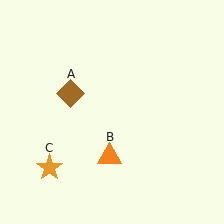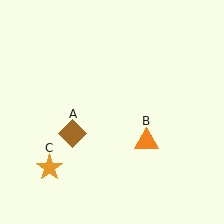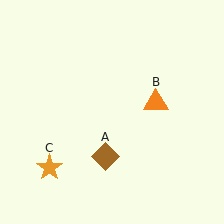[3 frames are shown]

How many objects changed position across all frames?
2 objects changed position: brown diamond (object A), orange triangle (object B).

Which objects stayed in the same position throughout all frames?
Orange star (object C) remained stationary.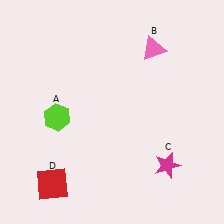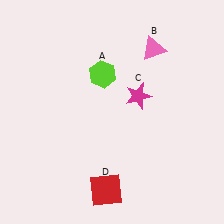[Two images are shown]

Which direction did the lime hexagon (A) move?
The lime hexagon (A) moved right.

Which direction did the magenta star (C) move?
The magenta star (C) moved up.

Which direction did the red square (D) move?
The red square (D) moved right.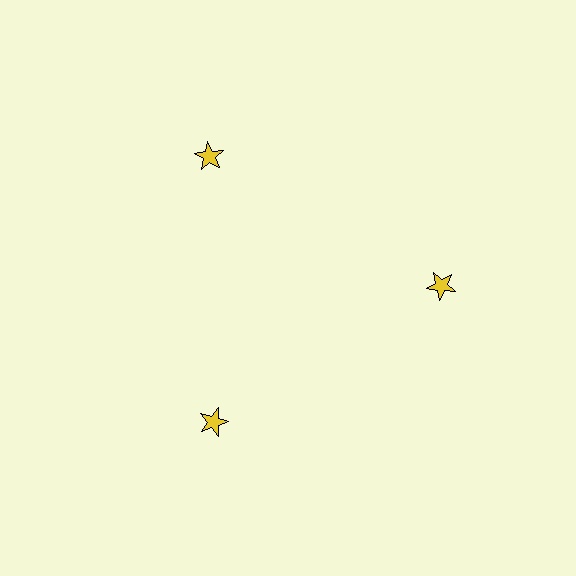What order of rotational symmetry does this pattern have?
This pattern has 3-fold rotational symmetry.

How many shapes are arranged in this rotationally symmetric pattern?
There are 3 shapes, arranged in 3 groups of 1.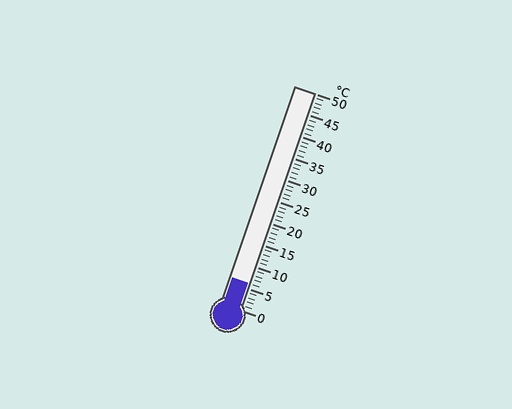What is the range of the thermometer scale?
The thermometer scale ranges from 0°C to 50°C.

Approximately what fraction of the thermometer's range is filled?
The thermometer is filled to approximately 10% of its range.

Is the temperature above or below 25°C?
The temperature is below 25°C.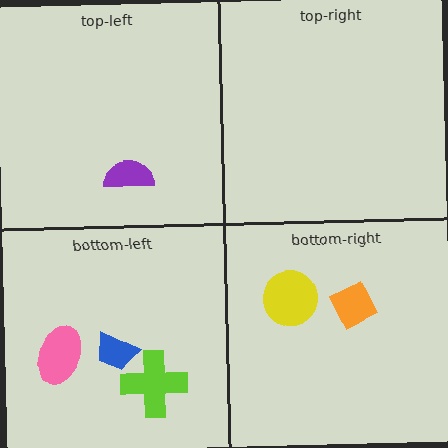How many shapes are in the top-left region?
1.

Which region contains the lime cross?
The bottom-left region.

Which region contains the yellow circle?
The bottom-right region.